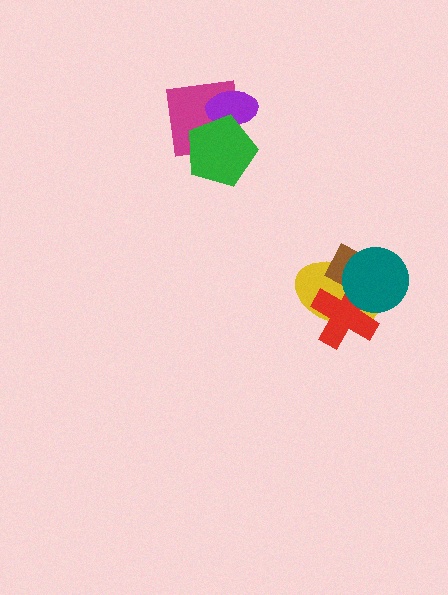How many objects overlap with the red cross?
3 objects overlap with the red cross.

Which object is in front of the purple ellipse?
The green pentagon is in front of the purple ellipse.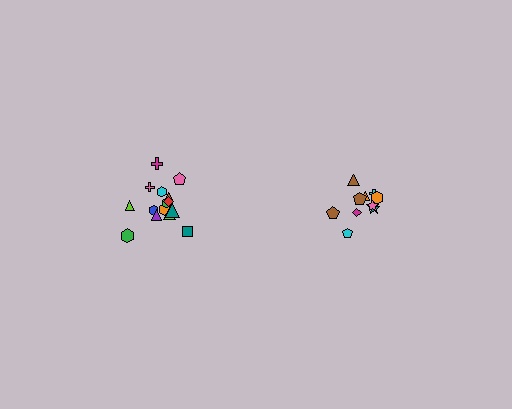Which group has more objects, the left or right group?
The left group.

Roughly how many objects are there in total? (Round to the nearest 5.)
Roughly 25 objects in total.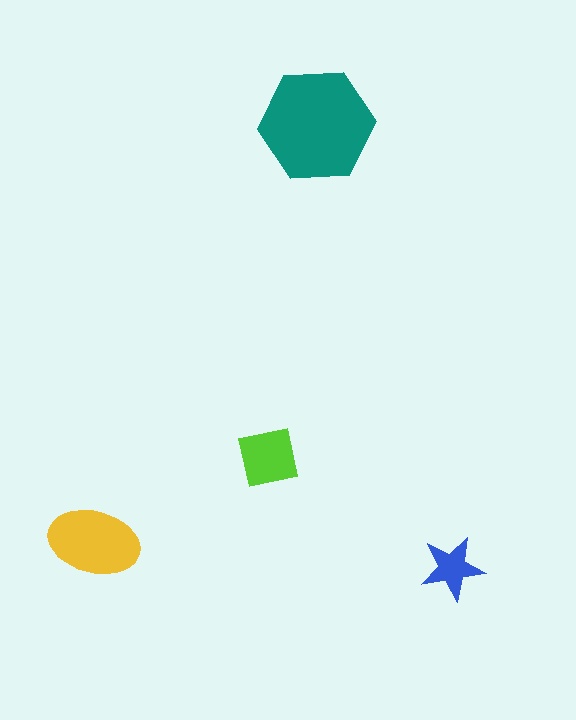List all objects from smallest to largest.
The blue star, the lime square, the yellow ellipse, the teal hexagon.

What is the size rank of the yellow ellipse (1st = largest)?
2nd.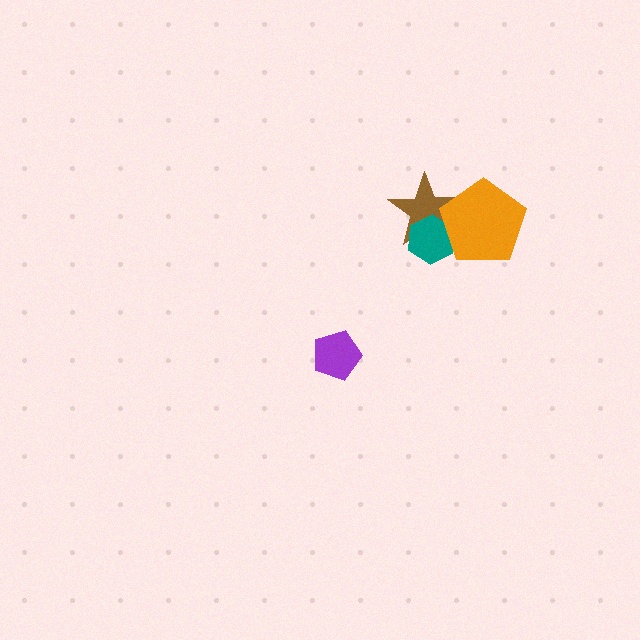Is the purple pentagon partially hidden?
No, no other shape covers it.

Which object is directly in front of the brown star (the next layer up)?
The teal hexagon is directly in front of the brown star.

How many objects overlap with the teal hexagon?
2 objects overlap with the teal hexagon.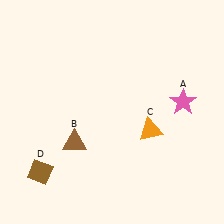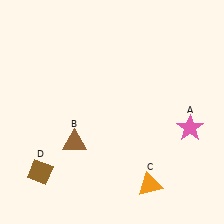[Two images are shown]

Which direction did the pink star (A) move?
The pink star (A) moved down.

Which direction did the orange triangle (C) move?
The orange triangle (C) moved down.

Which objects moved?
The objects that moved are: the pink star (A), the orange triangle (C).